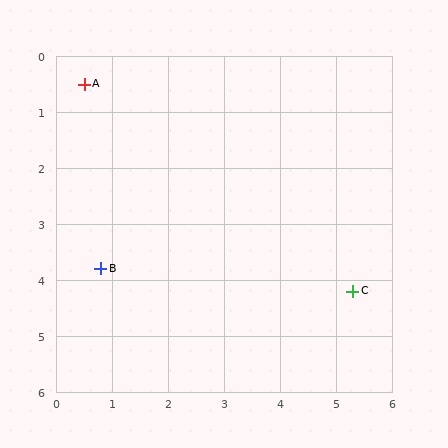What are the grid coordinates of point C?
Point C is at approximately (5.3, 4.2).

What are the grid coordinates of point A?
Point A is at approximately (0.5, 0.5).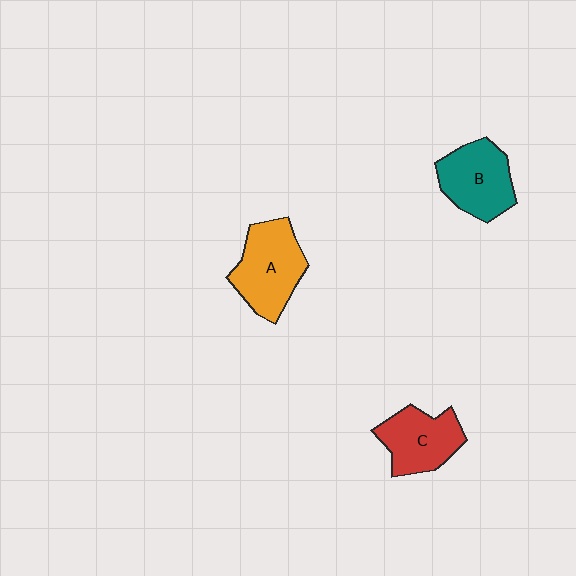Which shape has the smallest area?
Shape C (red).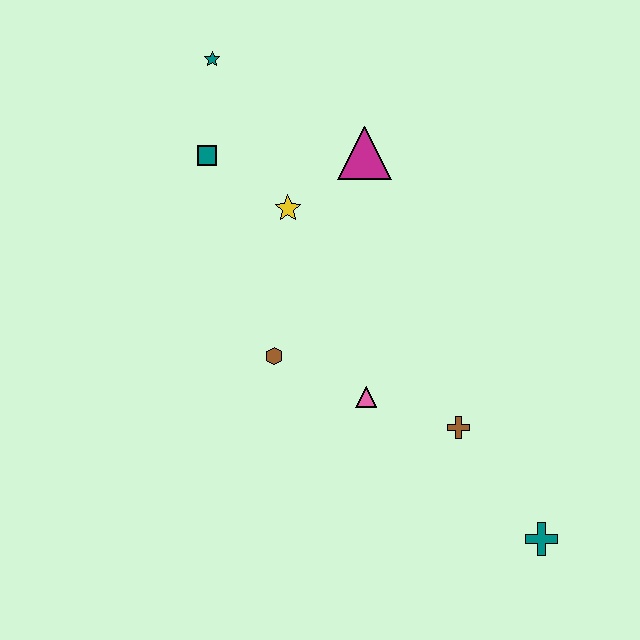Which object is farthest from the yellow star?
The teal cross is farthest from the yellow star.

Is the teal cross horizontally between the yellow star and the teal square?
No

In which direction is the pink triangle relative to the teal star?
The pink triangle is below the teal star.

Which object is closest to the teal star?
The teal square is closest to the teal star.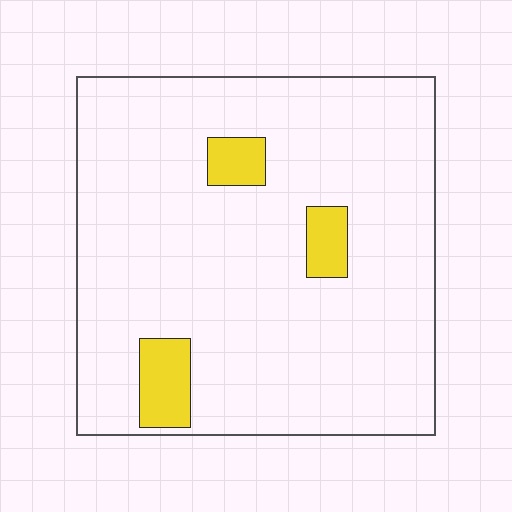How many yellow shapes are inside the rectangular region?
3.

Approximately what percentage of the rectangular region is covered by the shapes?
Approximately 10%.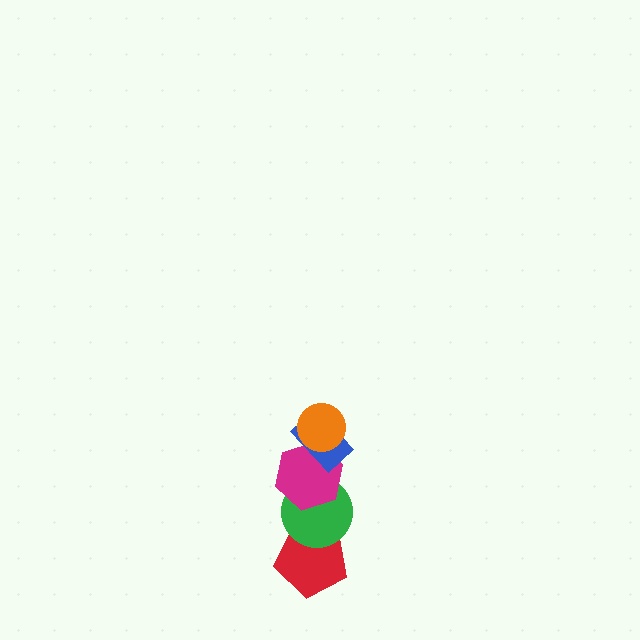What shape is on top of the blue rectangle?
The orange circle is on top of the blue rectangle.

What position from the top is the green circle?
The green circle is 4th from the top.